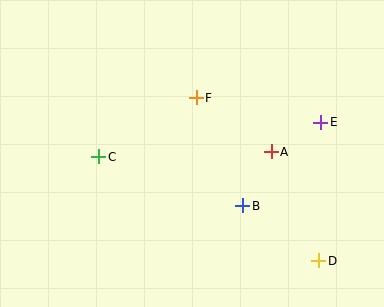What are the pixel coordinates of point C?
Point C is at (99, 157).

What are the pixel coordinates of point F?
Point F is at (196, 98).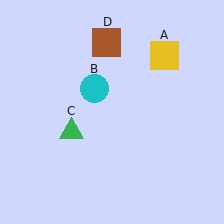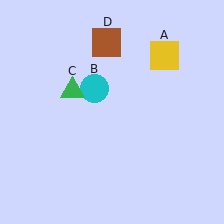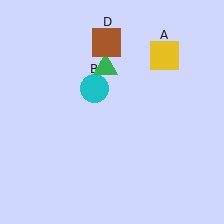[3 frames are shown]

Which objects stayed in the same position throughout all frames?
Yellow square (object A) and cyan circle (object B) and brown square (object D) remained stationary.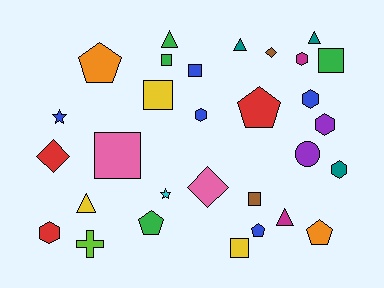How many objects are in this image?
There are 30 objects.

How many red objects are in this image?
There are 3 red objects.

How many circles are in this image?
There is 1 circle.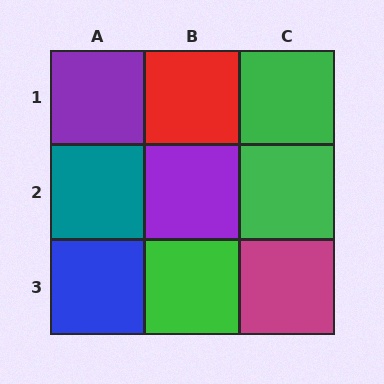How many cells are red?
1 cell is red.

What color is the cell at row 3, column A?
Blue.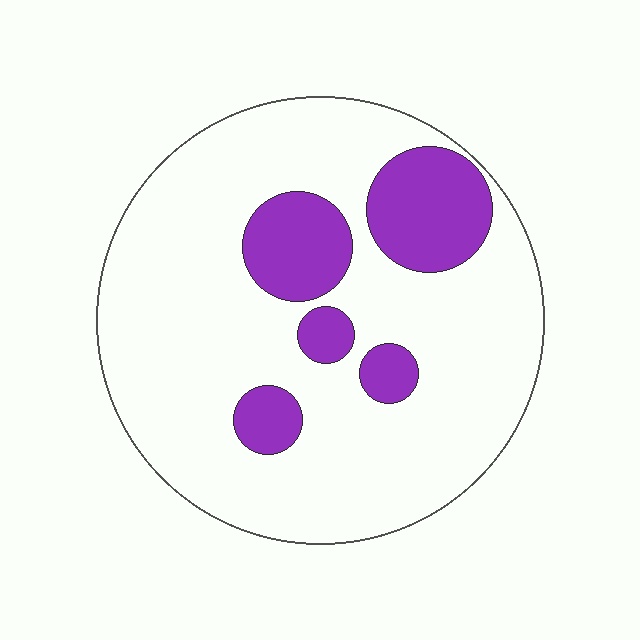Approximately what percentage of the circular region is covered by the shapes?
Approximately 20%.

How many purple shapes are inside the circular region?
5.